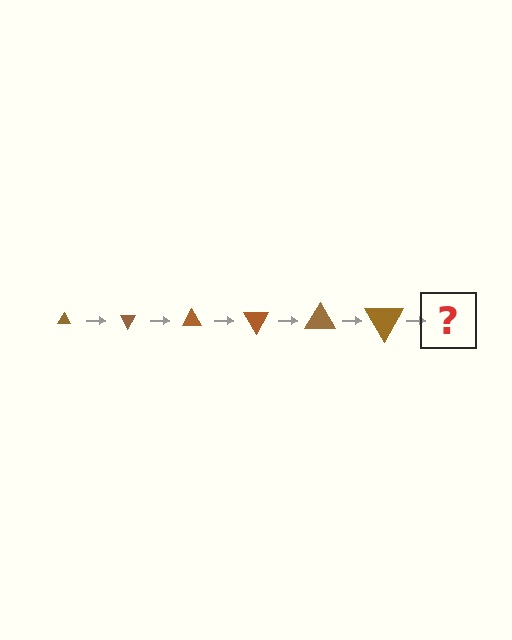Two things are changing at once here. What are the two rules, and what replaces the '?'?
The two rules are that the triangle grows larger each step and it rotates 60 degrees each step. The '?' should be a triangle, larger than the previous one and rotated 360 degrees from the start.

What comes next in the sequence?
The next element should be a triangle, larger than the previous one and rotated 360 degrees from the start.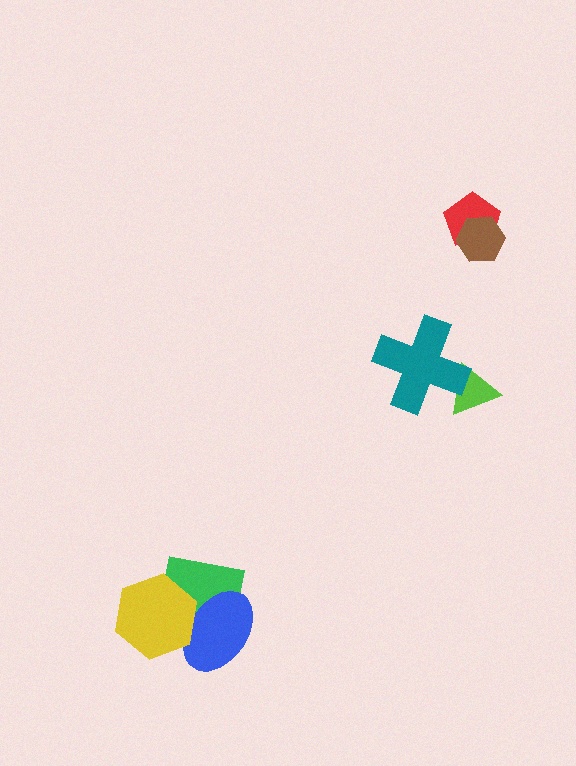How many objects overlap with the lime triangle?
1 object overlaps with the lime triangle.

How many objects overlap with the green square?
2 objects overlap with the green square.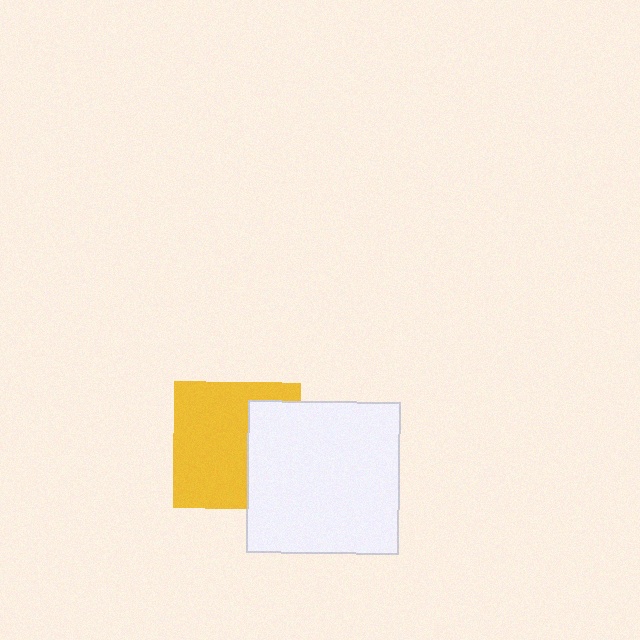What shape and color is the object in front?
The object in front is a white square.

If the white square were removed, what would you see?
You would see the complete yellow square.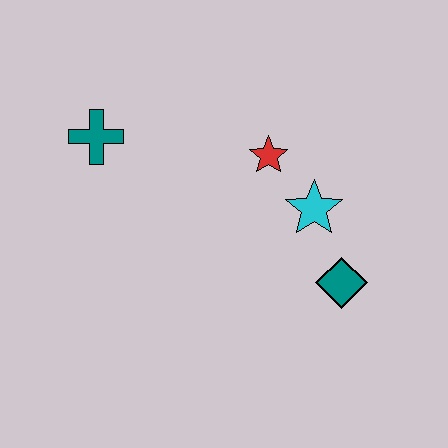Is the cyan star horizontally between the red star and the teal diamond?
Yes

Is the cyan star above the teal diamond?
Yes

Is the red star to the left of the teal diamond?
Yes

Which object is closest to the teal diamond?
The cyan star is closest to the teal diamond.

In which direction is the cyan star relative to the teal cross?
The cyan star is to the right of the teal cross.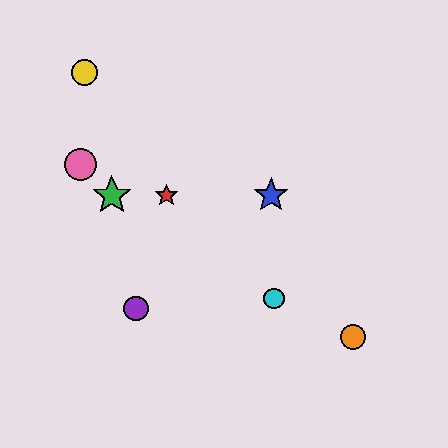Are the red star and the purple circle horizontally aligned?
No, the red star is at y≈195 and the purple circle is at y≈308.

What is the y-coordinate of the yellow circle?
The yellow circle is at y≈72.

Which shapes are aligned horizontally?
The red star, the blue star, the green star are aligned horizontally.